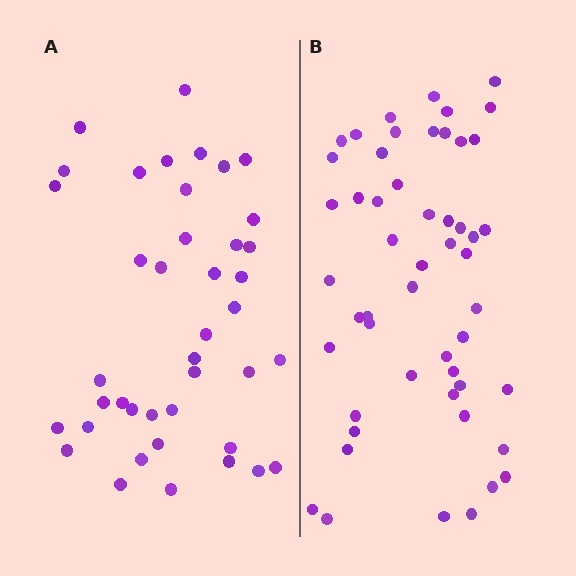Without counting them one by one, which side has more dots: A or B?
Region B (the right region) has more dots.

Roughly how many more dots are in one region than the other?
Region B has roughly 12 or so more dots than region A.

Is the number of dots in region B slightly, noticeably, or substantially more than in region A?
Region B has noticeably more, but not dramatically so. The ratio is roughly 1.3 to 1.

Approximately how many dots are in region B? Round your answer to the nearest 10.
About 50 dots. (The exact count is 52, which rounds to 50.)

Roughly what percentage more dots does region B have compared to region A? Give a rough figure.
About 25% more.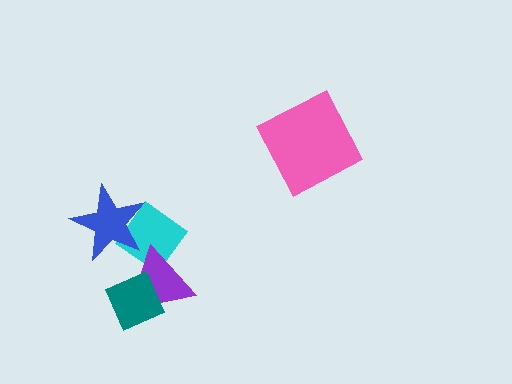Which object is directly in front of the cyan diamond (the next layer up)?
The purple triangle is directly in front of the cyan diamond.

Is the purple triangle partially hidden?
Yes, it is partially covered by another shape.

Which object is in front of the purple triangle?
The teal diamond is in front of the purple triangle.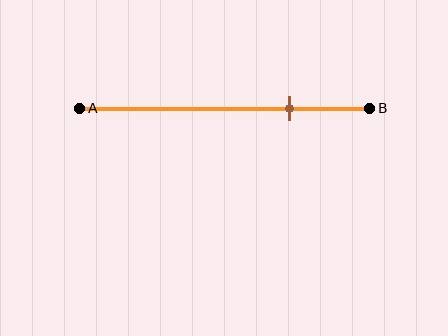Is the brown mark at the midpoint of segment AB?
No, the mark is at about 70% from A, not at the 50% midpoint.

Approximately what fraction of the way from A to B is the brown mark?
The brown mark is approximately 70% of the way from A to B.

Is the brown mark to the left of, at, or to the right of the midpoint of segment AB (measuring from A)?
The brown mark is to the right of the midpoint of segment AB.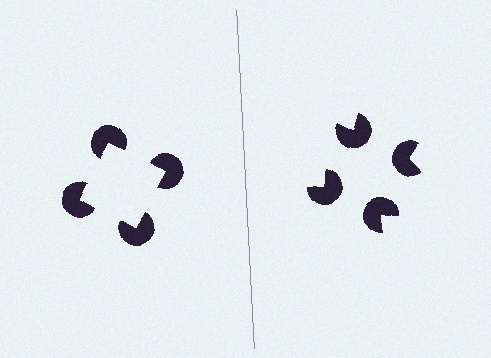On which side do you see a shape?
An illusory square appears on the left side. On the right side the wedge cuts are rotated, so no coherent shape forms.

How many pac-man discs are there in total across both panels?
8 — 4 on each side.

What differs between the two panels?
The pac-man discs are positioned identically on both sides; only the wedge orientations differ. On the left they align to a square; on the right they are misaligned.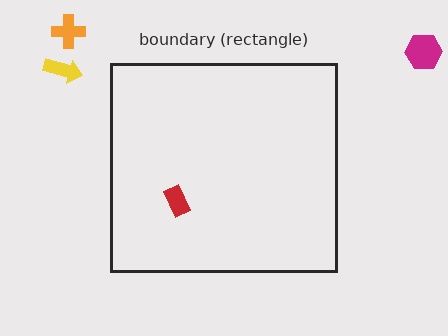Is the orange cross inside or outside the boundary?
Outside.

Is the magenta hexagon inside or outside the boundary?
Outside.